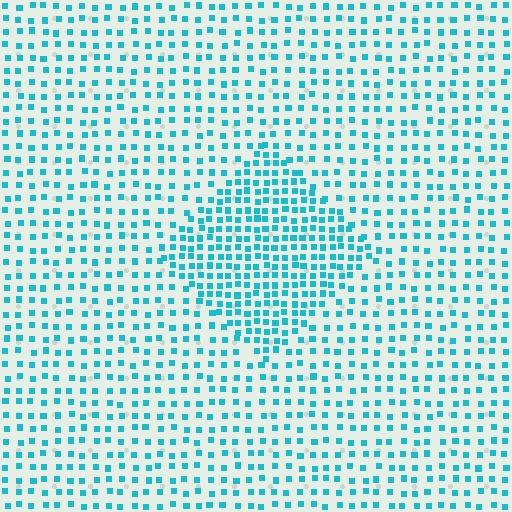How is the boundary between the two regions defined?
The boundary is defined by a change in element density (approximately 1.9x ratio). All elements are the same color, size, and shape.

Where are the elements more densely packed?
The elements are more densely packed inside the diamond boundary.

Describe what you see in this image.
The image contains small cyan elements arranged at two different densities. A diamond-shaped region is visible where the elements are more densely packed than the surrounding area.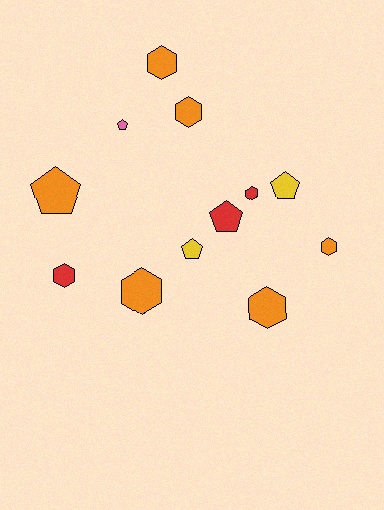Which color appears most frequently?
Orange, with 6 objects.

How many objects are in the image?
There are 12 objects.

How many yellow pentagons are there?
There are 2 yellow pentagons.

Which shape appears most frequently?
Hexagon, with 7 objects.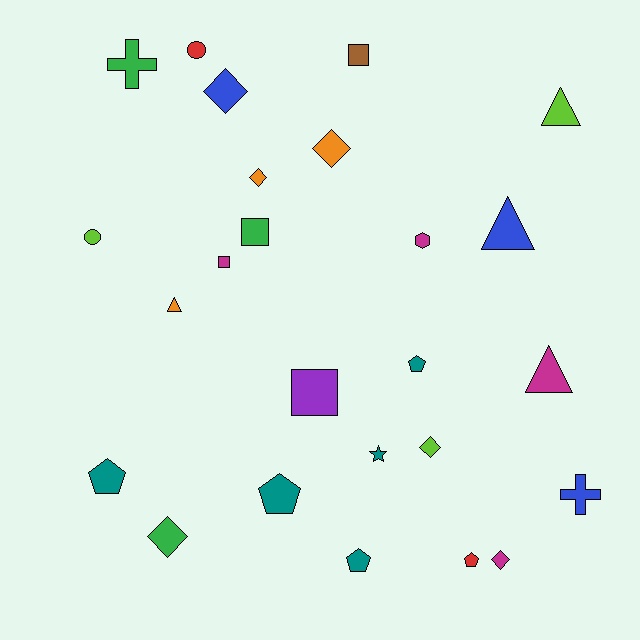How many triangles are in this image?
There are 4 triangles.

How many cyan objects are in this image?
There are no cyan objects.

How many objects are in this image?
There are 25 objects.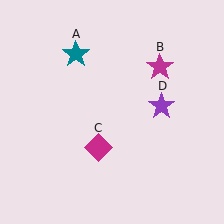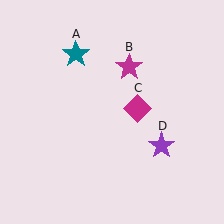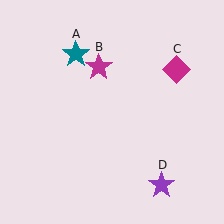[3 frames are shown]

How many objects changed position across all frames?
3 objects changed position: magenta star (object B), magenta diamond (object C), purple star (object D).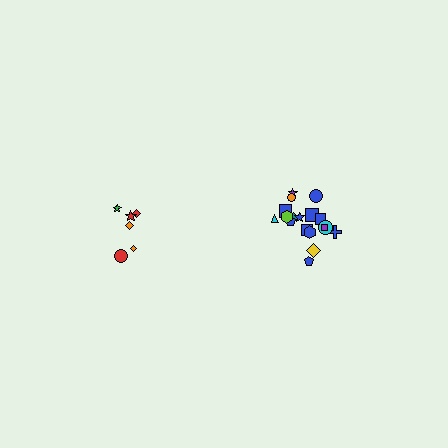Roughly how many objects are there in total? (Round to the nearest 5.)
Roughly 25 objects in total.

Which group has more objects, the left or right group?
The right group.